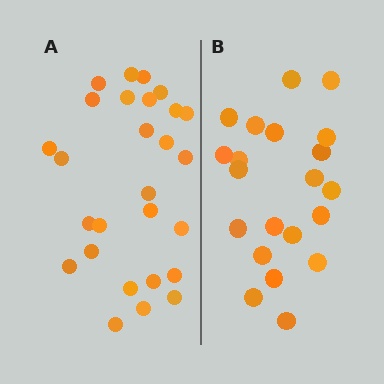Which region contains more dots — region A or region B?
Region A (the left region) has more dots.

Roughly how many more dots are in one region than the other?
Region A has about 6 more dots than region B.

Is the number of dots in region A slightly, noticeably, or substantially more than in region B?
Region A has noticeably more, but not dramatically so. The ratio is roughly 1.3 to 1.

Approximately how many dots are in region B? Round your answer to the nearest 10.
About 20 dots. (The exact count is 21, which rounds to 20.)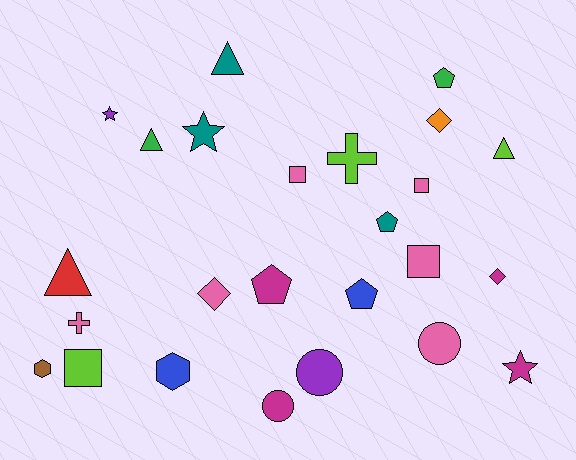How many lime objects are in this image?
There are 3 lime objects.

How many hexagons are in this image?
There are 2 hexagons.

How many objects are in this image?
There are 25 objects.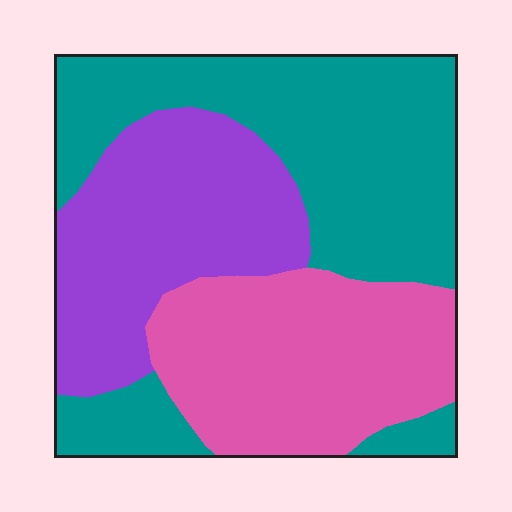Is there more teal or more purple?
Teal.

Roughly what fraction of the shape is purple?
Purple takes up about one quarter (1/4) of the shape.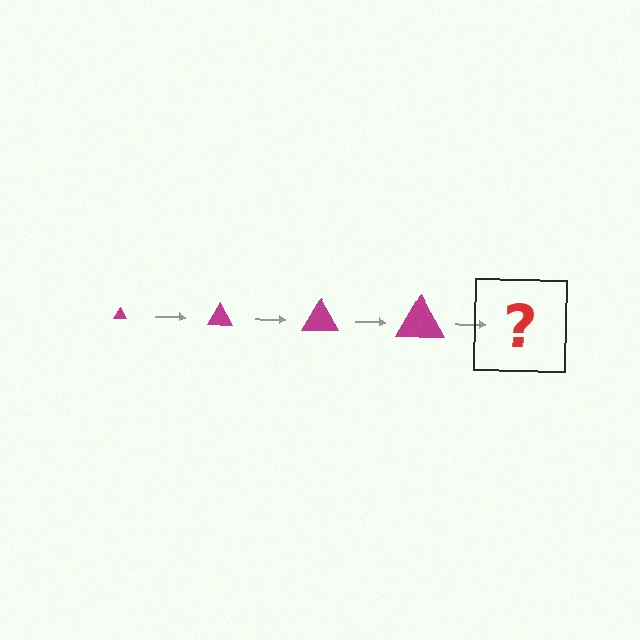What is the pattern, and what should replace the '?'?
The pattern is that the triangle gets progressively larger each step. The '?' should be a magenta triangle, larger than the previous one.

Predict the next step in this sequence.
The next step is a magenta triangle, larger than the previous one.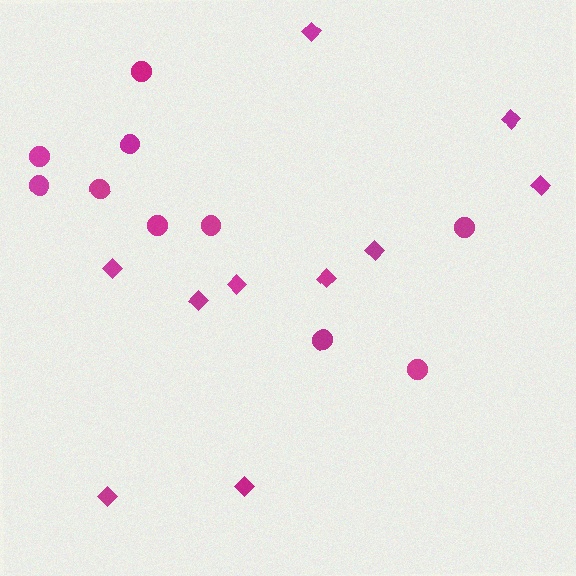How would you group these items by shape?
There are 2 groups: one group of diamonds (10) and one group of circles (10).